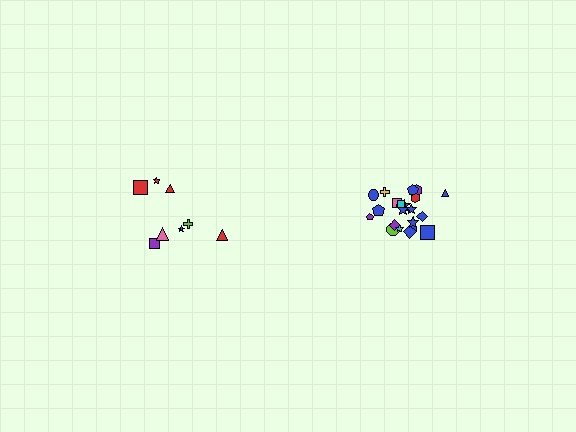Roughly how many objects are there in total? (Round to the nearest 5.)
Roughly 30 objects in total.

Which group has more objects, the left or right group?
The right group.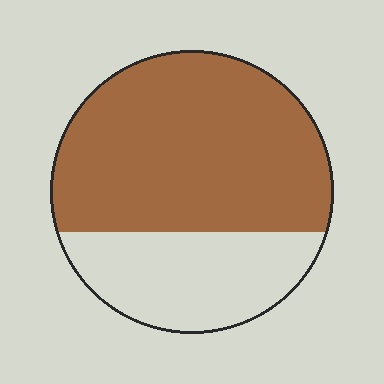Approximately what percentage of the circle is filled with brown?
Approximately 70%.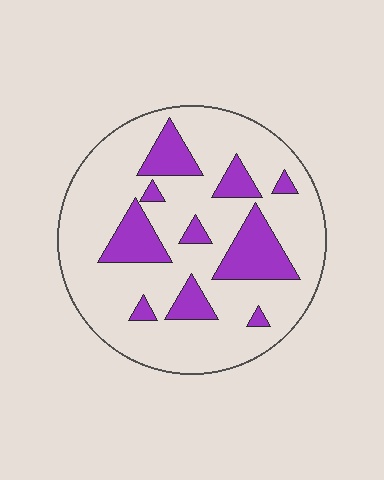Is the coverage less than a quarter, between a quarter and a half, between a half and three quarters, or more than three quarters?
Less than a quarter.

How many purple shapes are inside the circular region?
10.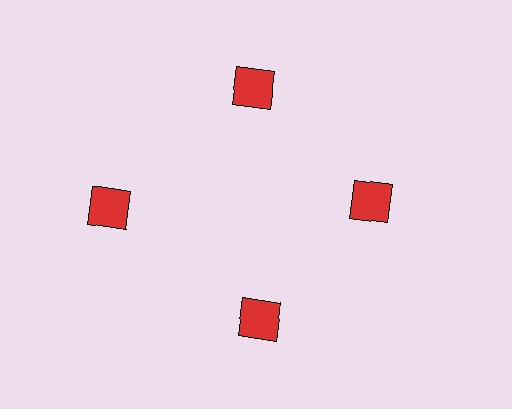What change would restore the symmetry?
The symmetry would be restored by moving it inward, back onto the ring so that all 4 squares sit at equal angles and equal distance from the center.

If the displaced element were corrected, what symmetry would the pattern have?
It would have 4-fold rotational symmetry — the pattern would map onto itself every 90 degrees.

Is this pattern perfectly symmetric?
No. The 4 red squares are arranged in a ring, but one element near the 9 o'clock position is pushed outward from the center, breaking the 4-fold rotational symmetry.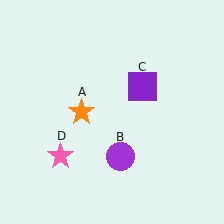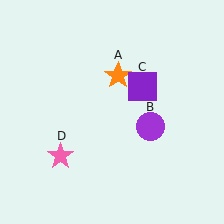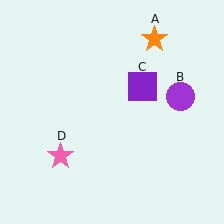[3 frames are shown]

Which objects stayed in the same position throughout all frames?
Purple square (object C) and pink star (object D) remained stationary.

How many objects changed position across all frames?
2 objects changed position: orange star (object A), purple circle (object B).